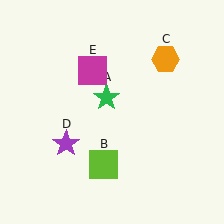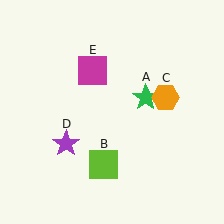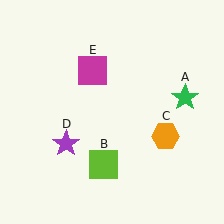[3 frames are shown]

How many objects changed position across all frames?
2 objects changed position: green star (object A), orange hexagon (object C).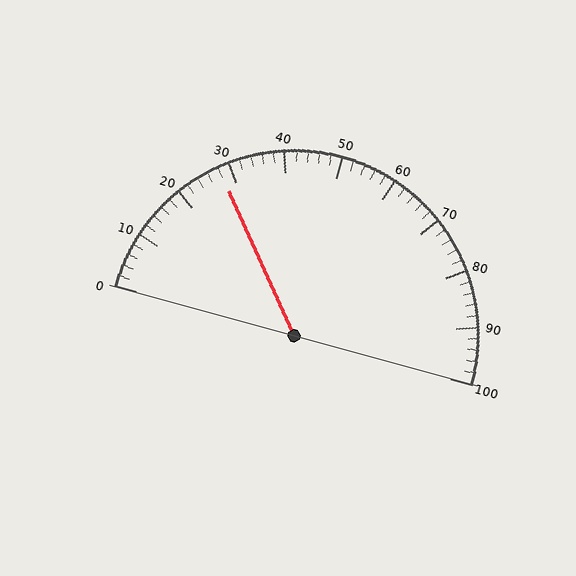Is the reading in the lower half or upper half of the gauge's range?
The reading is in the lower half of the range (0 to 100).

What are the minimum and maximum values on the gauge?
The gauge ranges from 0 to 100.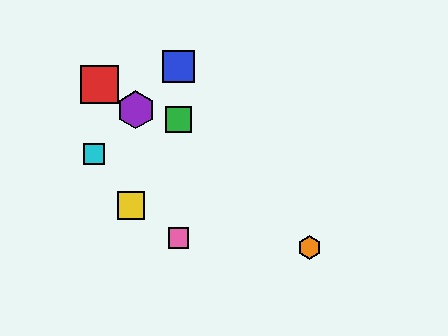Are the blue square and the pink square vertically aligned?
Yes, both are at x≈178.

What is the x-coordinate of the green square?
The green square is at x≈178.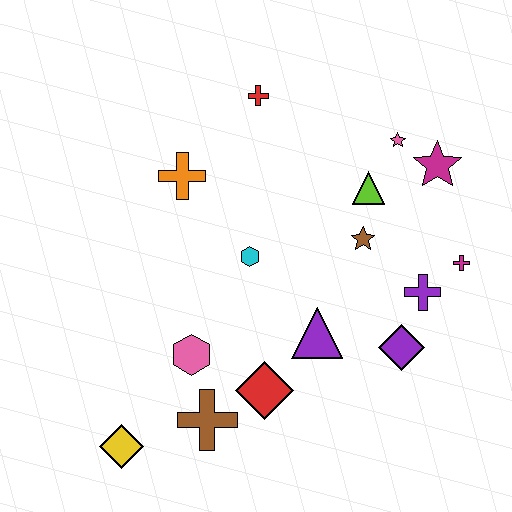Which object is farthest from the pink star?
The yellow diamond is farthest from the pink star.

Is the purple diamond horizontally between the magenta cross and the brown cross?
Yes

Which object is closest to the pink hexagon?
The brown cross is closest to the pink hexagon.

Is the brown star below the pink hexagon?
No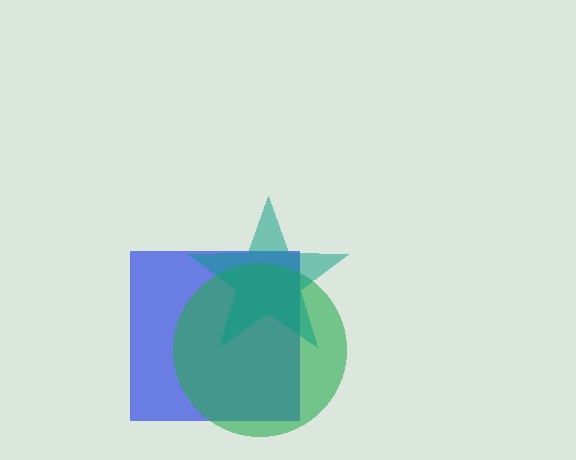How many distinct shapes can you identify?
There are 3 distinct shapes: a blue square, a green circle, a teal star.